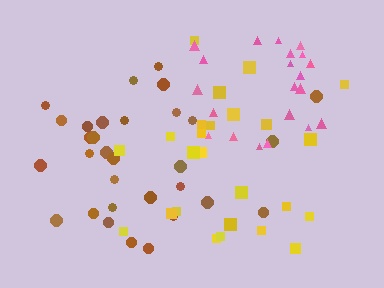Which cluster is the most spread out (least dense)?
Yellow.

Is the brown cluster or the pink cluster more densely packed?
Pink.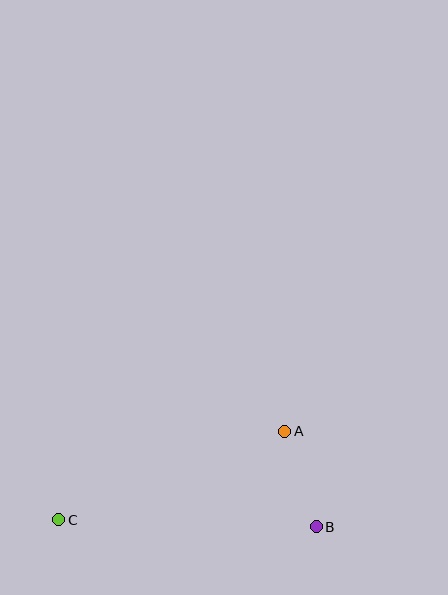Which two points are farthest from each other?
Points B and C are farthest from each other.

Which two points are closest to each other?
Points A and B are closest to each other.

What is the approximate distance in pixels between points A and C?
The distance between A and C is approximately 243 pixels.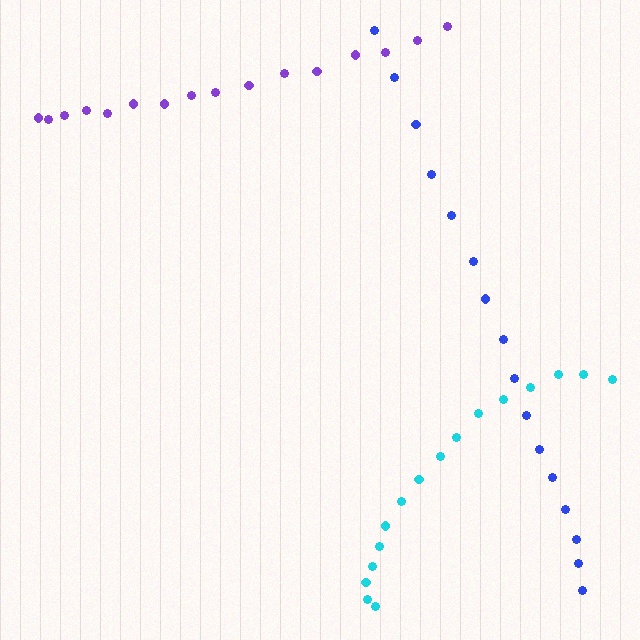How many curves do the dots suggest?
There are 3 distinct paths.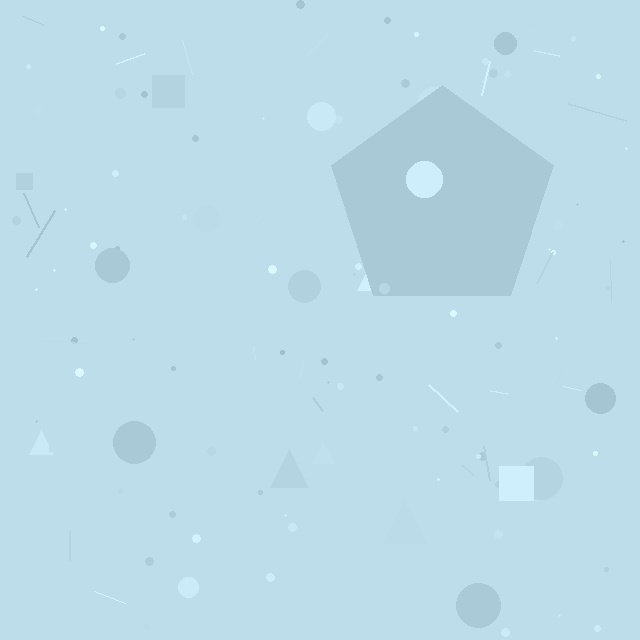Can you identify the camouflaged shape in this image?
The camouflaged shape is a pentagon.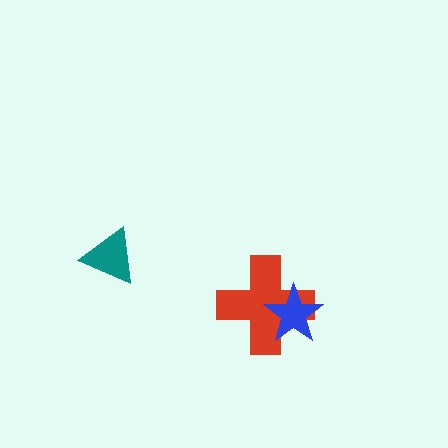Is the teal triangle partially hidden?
No, no other shape covers it.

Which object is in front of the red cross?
The blue star is in front of the red cross.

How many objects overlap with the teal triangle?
0 objects overlap with the teal triangle.